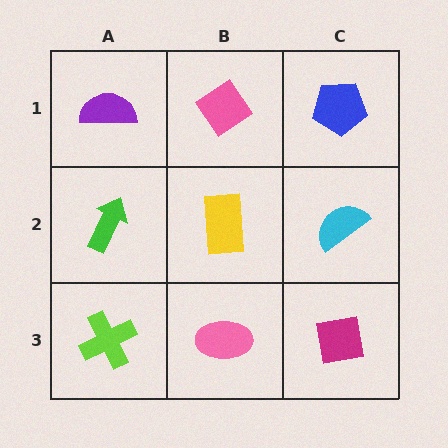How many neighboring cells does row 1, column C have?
2.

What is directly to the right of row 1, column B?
A blue pentagon.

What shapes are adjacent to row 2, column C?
A blue pentagon (row 1, column C), a magenta square (row 3, column C), a yellow rectangle (row 2, column B).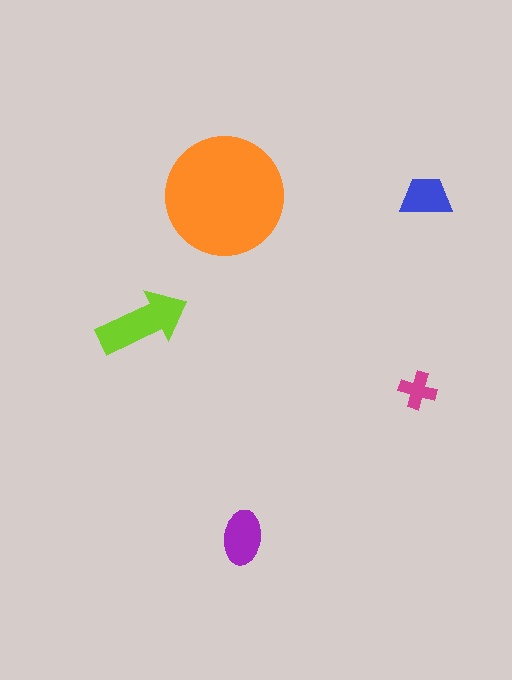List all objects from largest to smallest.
The orange circle, the lime arrow, the purple ellipse, the blue trapezoid, the magenta cross.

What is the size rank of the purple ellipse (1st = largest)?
3rd.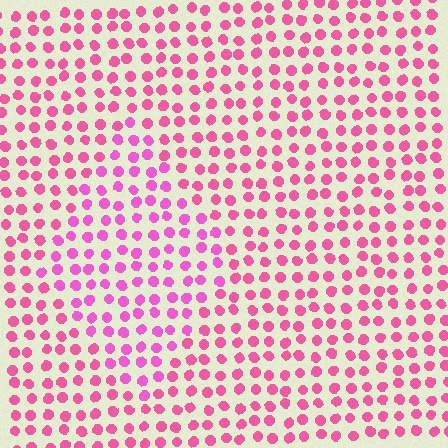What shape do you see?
I see a diamond.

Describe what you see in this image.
The image is filled with small pink elements in a uniform arrangement. A diamond-shaped region is visible where the elements are tinted to a slightly different hue, forming a subtle color boundary.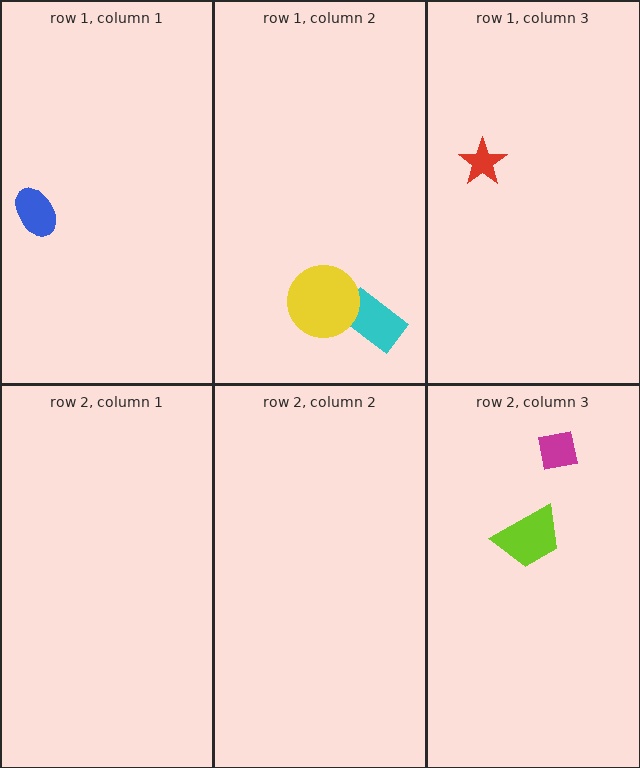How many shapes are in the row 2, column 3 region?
2.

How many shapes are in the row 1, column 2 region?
2.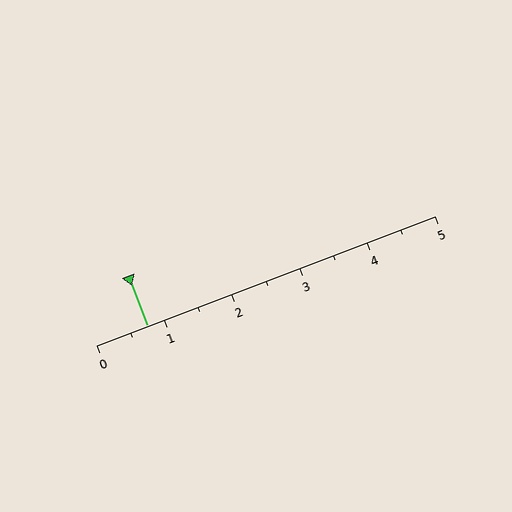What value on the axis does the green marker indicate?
The marker indicates approximately 0.8.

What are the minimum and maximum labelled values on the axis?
The axis runs from 0 to 5.